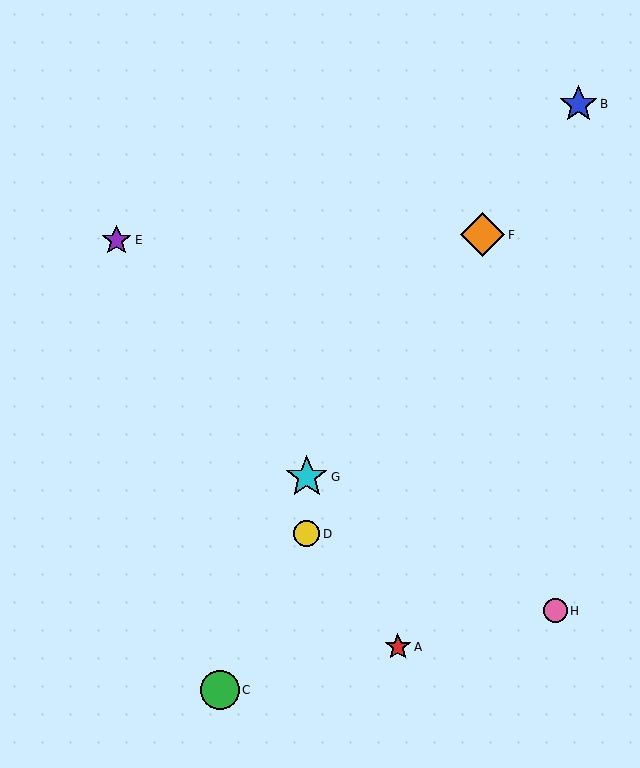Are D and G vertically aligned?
Yes, both are at x≈307.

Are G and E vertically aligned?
No, G is at x≈307 and E is at x≈117.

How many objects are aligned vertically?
2 objects (D, G) are aligned vertically.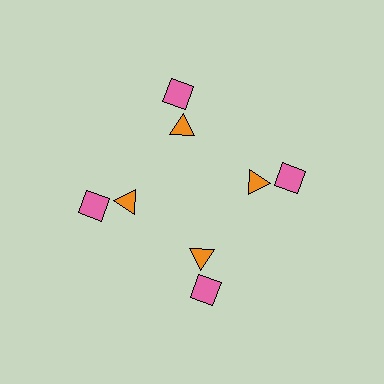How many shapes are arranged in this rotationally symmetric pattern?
There are 8 shapes, arranged in 4 groups of 2.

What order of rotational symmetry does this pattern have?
This pattern has 4-fold rotational symmetry.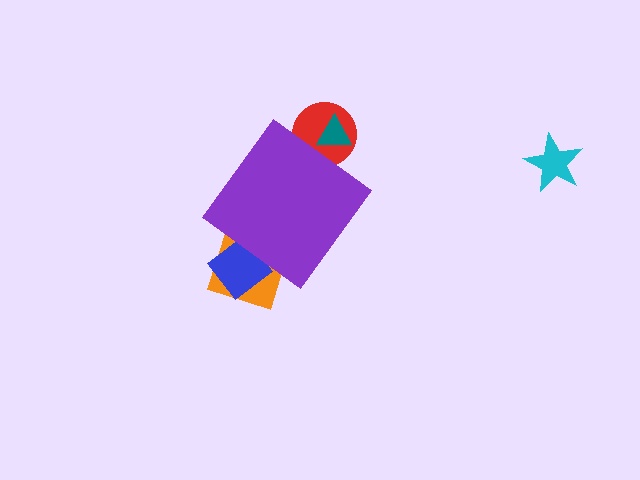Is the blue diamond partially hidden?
Yes, the blue diamond is partially hidden behind the purple diamond.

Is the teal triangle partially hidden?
Yes, the teal triangle is partially hidden behind the purple diamond.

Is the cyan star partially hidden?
No, the cyan star is fully visible.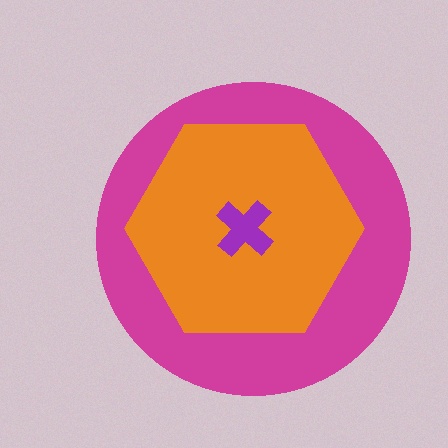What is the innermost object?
The purple cross.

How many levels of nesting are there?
3.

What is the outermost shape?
The magenta circle.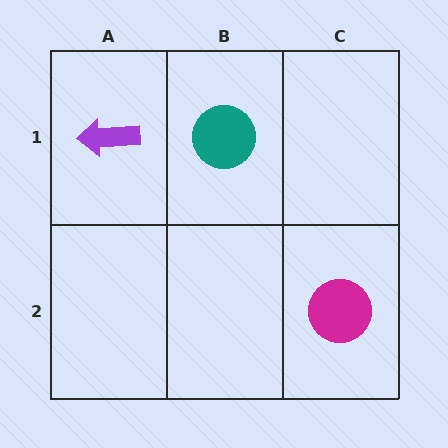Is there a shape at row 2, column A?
No, that cell is empty.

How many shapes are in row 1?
2 shapes.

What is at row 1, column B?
A teal circle.